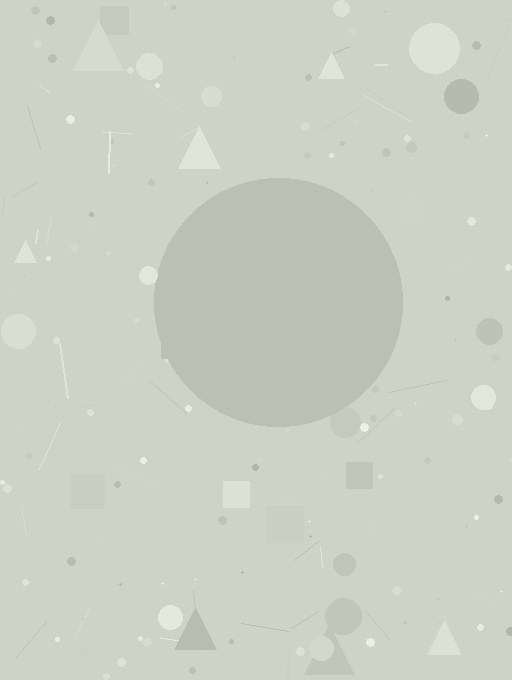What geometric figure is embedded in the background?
A circle is embedded in the background.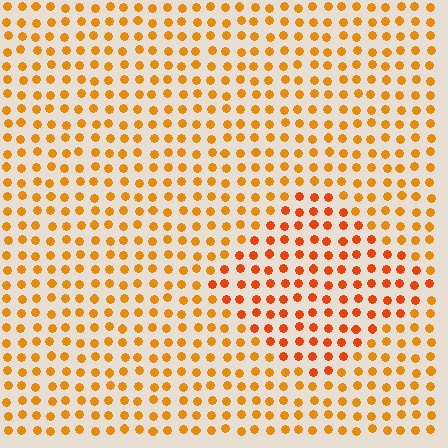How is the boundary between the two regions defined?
The boundary is defined purely by a slight shift in hue (about 21 degrees). Spacing, size, and orientation are identical on both sides.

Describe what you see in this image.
The image is filled with small orange elements in a uniform arrangement. A diamond-shaped region is visible where the elements are tinted to a slightly different hue, forming a subtle color boundary.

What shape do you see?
I see a diamond.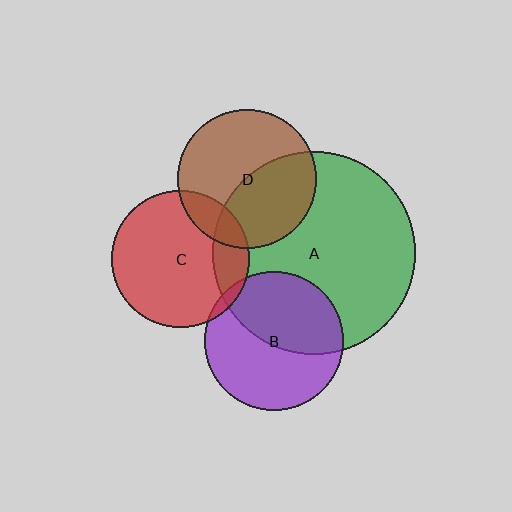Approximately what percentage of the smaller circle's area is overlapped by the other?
Approximately 45%.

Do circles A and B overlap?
Yes.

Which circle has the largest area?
Circle A (green).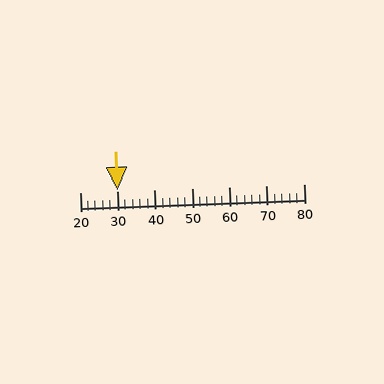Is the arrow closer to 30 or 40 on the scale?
The arrow is closer to 30.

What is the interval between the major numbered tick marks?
The major tick marks are spaced 10 units apart.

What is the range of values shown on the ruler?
The ruler shows values from 20 to 80.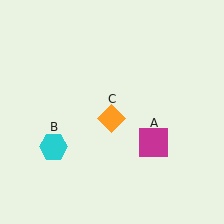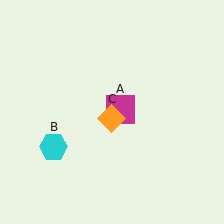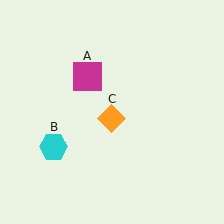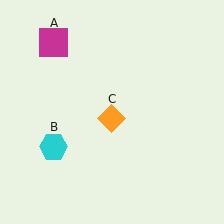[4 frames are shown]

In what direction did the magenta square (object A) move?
The magenta square (object A) moved up and to the left.